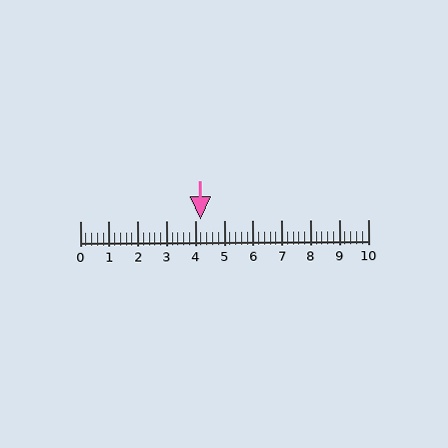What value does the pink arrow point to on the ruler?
The pink arrow points to approximately 4.2.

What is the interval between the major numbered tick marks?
The major tick marks are spaced 1 units apart.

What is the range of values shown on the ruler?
The ruler shows values from 0 to 10.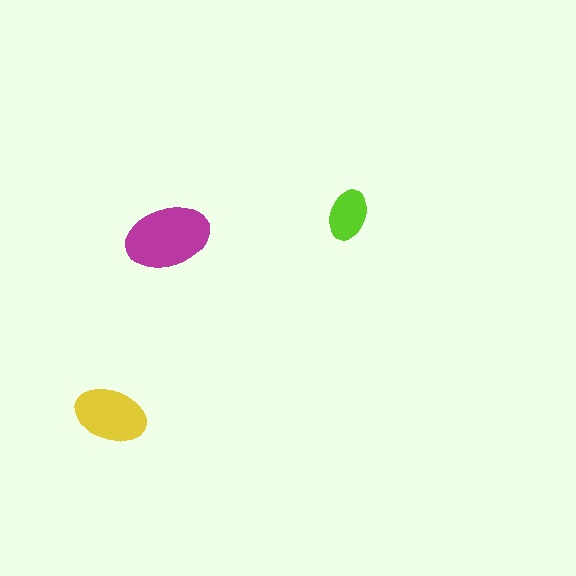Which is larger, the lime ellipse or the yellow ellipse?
The yellow one.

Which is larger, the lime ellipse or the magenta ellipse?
The magenta one.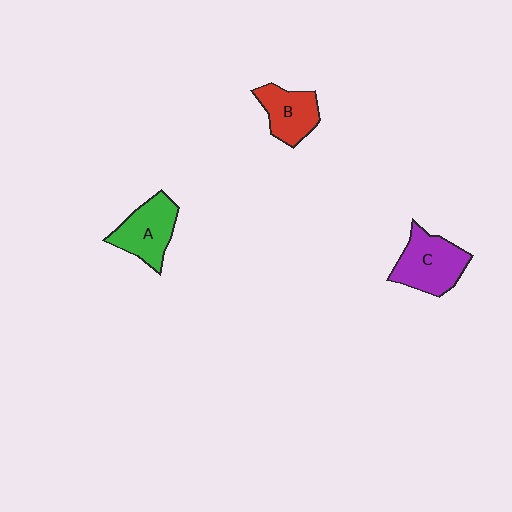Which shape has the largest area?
Shape C (purple).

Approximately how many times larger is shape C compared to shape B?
Approximately 1.3 times.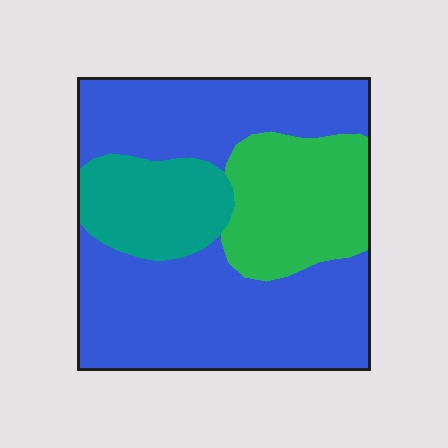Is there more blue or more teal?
Blue.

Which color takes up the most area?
Blue, at roughly 60%.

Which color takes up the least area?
Teal, at roughly 15%.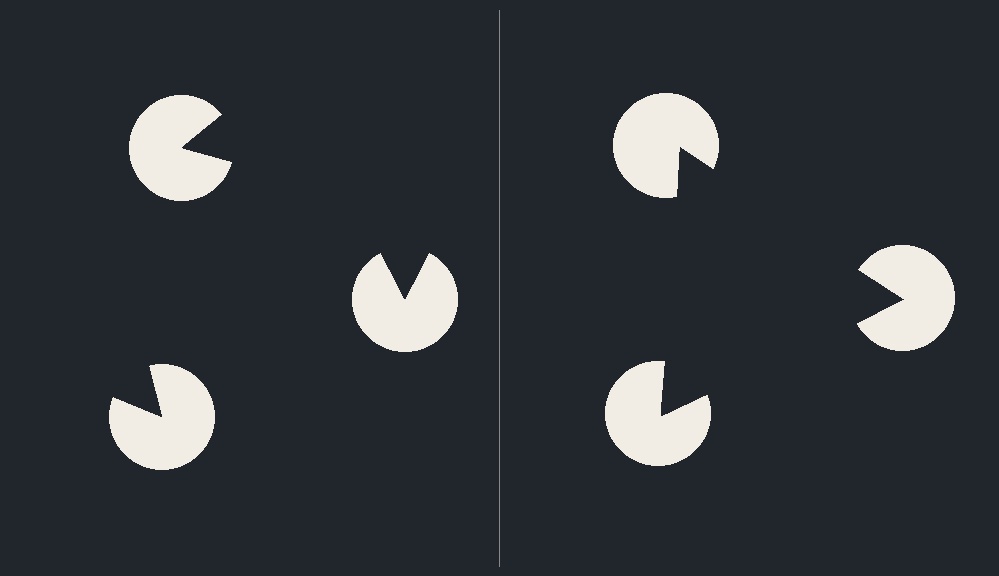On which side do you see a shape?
An illusory triangle appears on the right side. On the left side the wedge cuts are rotated, so no coherent shape forms.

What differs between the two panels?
The pac-man discs are positioned identically on both sides; only the wedge orientations differ. On the right they align to a triangle; on the left they are misaligned.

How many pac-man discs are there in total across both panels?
6 — 3 on each side.